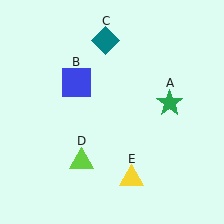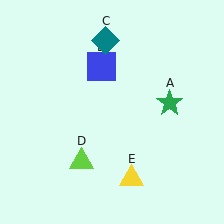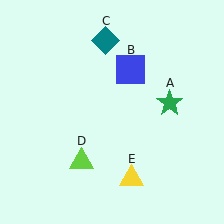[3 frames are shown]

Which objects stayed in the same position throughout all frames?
Green star (object A) and teal diamond (object C) and lime triangle (object D) and yellow triangle (object E) remained stationary.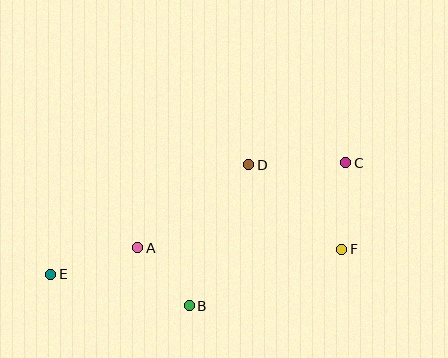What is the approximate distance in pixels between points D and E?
The distance between D and E is approximately 226 pixels.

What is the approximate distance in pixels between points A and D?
The distance between A and D is approximately 138 pixels.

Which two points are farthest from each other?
Points C and E are farthest from each other.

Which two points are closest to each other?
Points A and B are closest to each other.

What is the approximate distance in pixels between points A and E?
The distance between A and E is approximately 91 pixels.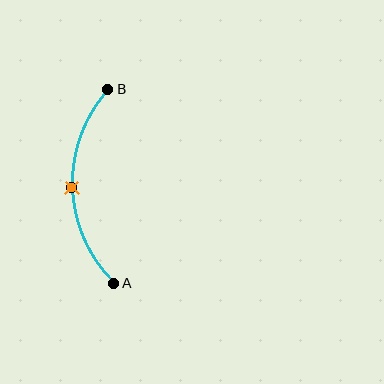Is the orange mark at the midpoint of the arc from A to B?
Yes. The orange mark lies on the arc at equal arc-length from both A and B — it is the arc midpoint.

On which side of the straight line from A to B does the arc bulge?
The arc bulges to the left of the straight line connecting A and B.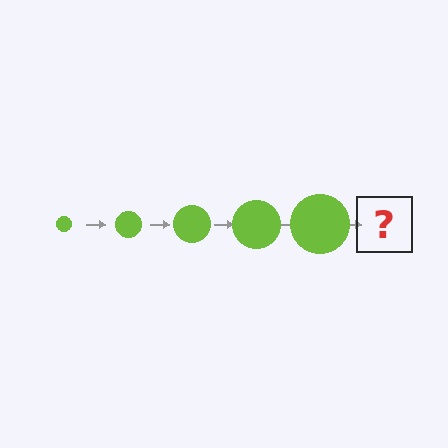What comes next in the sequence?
The next element should be a lime circle, larger than the previous one.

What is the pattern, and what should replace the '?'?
The pattern is that the circle gets progressively larger each step. The '?' should be a lime circle, larger than the previous one.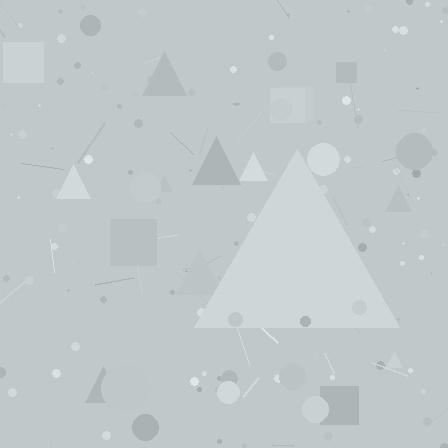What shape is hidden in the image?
A triangle is hidden in the image.